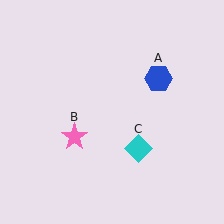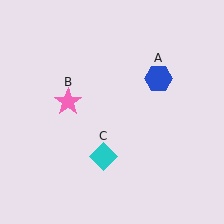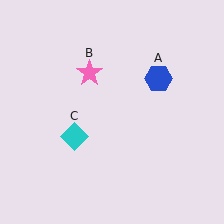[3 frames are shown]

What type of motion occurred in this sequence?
The pink star (object B), cyan diamond (object C) rotated clockwise around the center of the scene.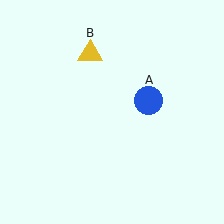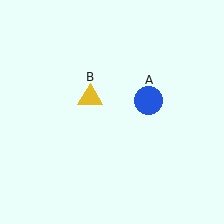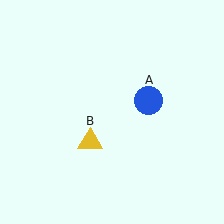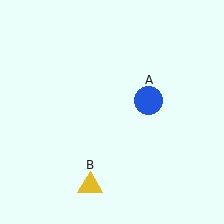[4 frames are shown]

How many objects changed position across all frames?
1 object changed position: yellow triangle (object B).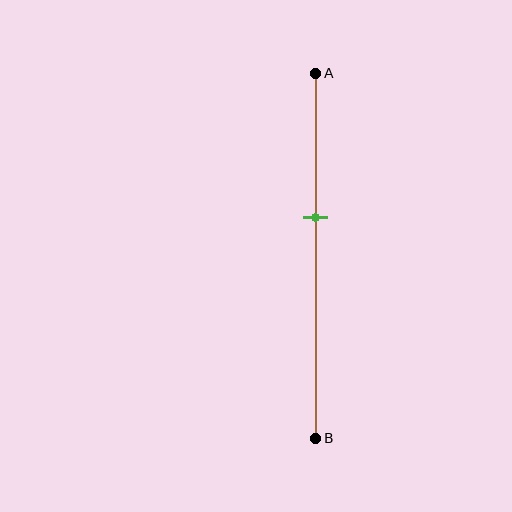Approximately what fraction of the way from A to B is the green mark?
The green mark is approximately 40% of the way from A to B.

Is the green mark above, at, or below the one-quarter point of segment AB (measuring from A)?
The green mark is below the one-quarter point of segment AB.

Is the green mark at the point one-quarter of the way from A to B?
No, the mark is at about 40% from A, not at the 25% one-quarter point.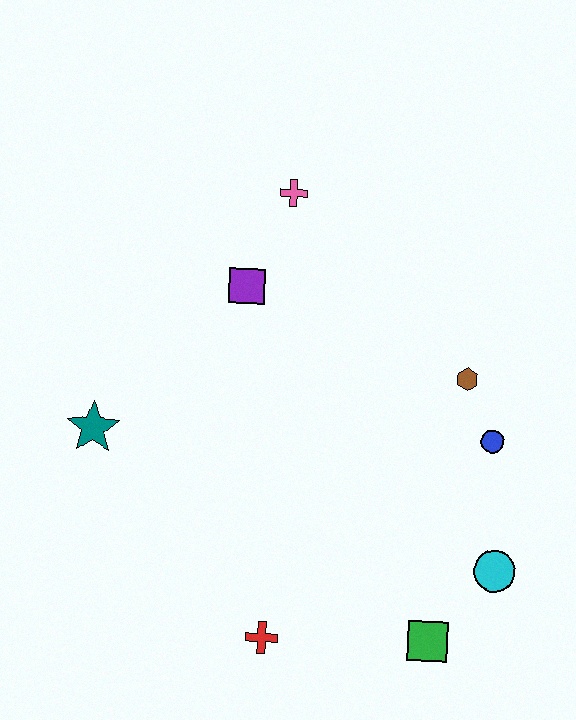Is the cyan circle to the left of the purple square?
No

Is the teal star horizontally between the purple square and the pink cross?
No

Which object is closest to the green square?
The cyan circle is closest to the green square.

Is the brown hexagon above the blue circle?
Yes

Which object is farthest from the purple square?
The green square is farthest from the purple square.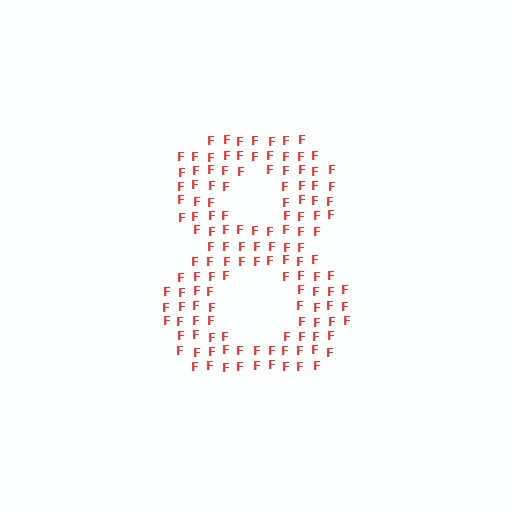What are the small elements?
The small elements are letter F's.